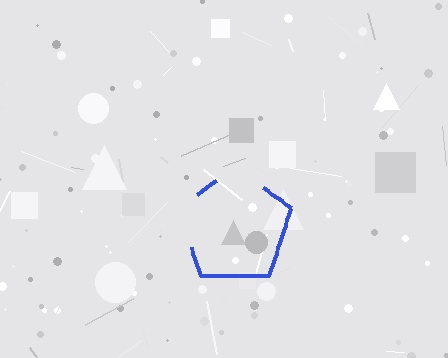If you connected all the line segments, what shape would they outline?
They would outline a pentagon.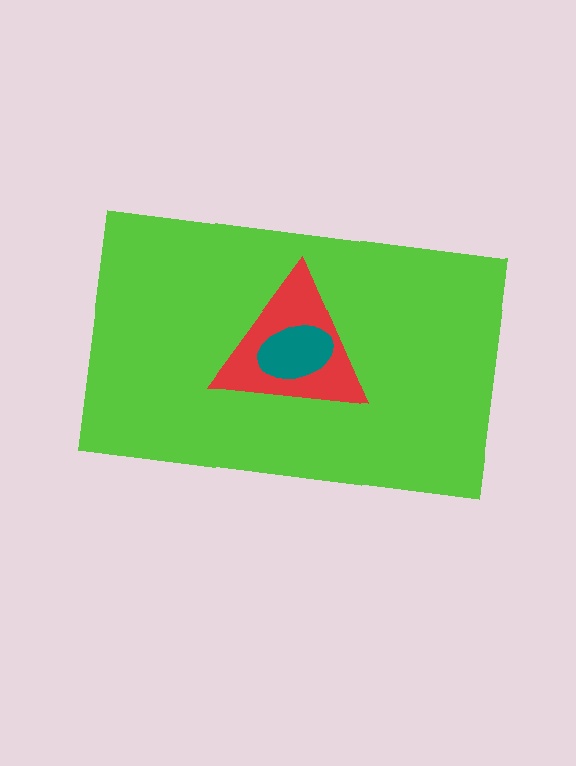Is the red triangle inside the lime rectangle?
Yes.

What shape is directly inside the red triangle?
The teal ellipse.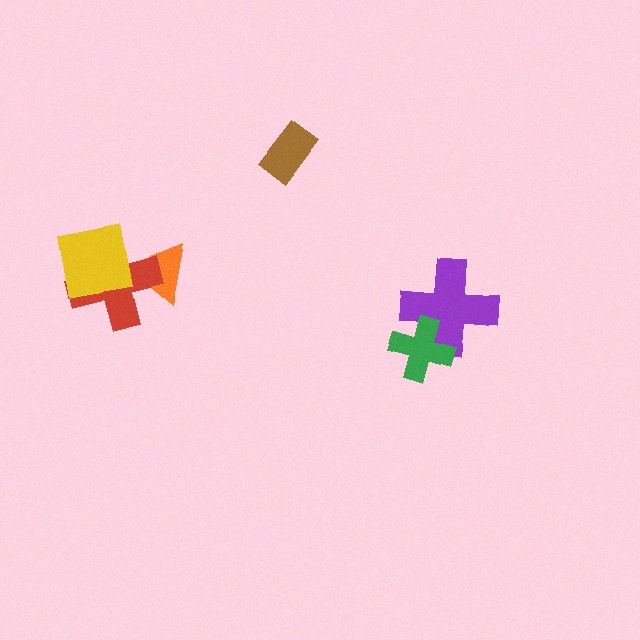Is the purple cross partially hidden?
Yes, it is partially covered by another shape.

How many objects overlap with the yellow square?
2 objects overlap with the yellow square.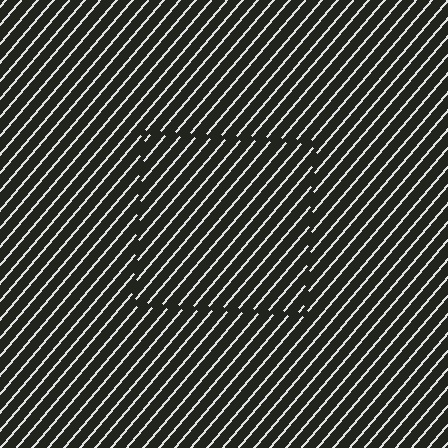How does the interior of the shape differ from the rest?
The interior of the shape contains the same grating, shifted by half a period — the contour is defined by the phase discontinuity where line-ends from the inner and outer gratings abut.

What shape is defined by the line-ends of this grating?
An illusory square. The interior of the shape contains the same grating, shifted by half a period — the contour is defined by the phase discontinuity where line-ends from the inner and outer gratings abut.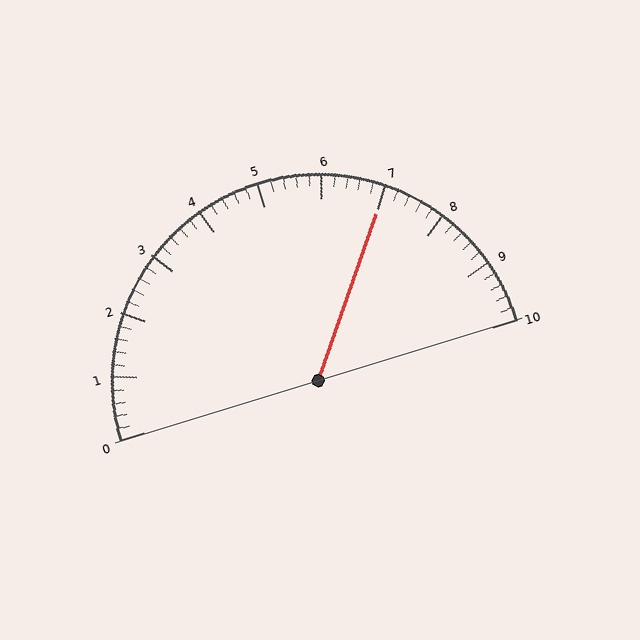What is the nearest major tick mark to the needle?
The nearest major tick mark is 7.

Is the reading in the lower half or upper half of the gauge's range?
The reading is in the upper half of the range (0 to 10).